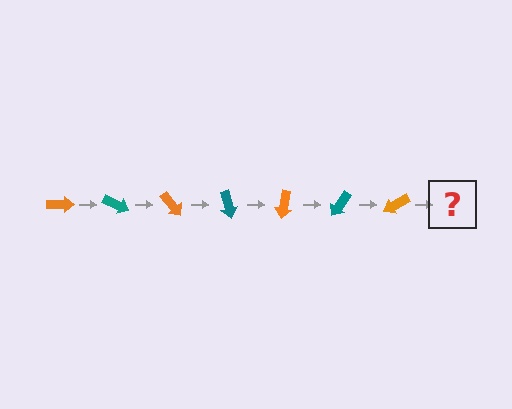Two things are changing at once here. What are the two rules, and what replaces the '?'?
The two rules are that it rotates 25 degrees each step and the color cycles through orange and teal. The '?' should be a teal arrow, rotated 175 degrees from the start.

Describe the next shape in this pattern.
It should be a teal arrow, rotated 175 degrees from the start.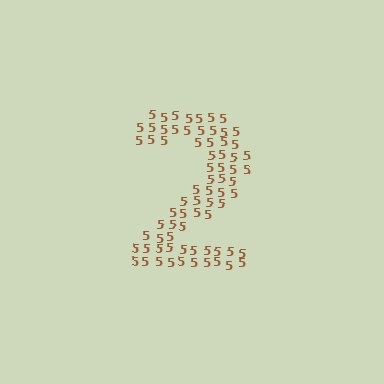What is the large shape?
The large shape is the digit 2.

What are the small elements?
The small elements are digit 5's.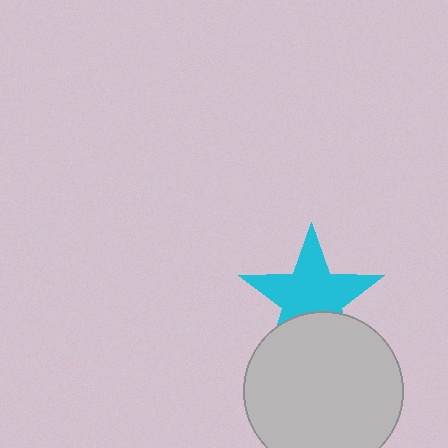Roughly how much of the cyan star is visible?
Most of it is visible (roughly 69%).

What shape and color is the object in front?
The object in front is a light gray circle.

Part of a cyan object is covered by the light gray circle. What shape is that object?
It is a star.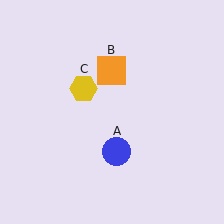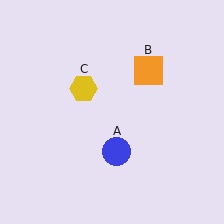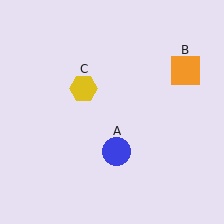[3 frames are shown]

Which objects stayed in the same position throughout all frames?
Blue circle (object A) and yellow hexagon (object C) remained stationary.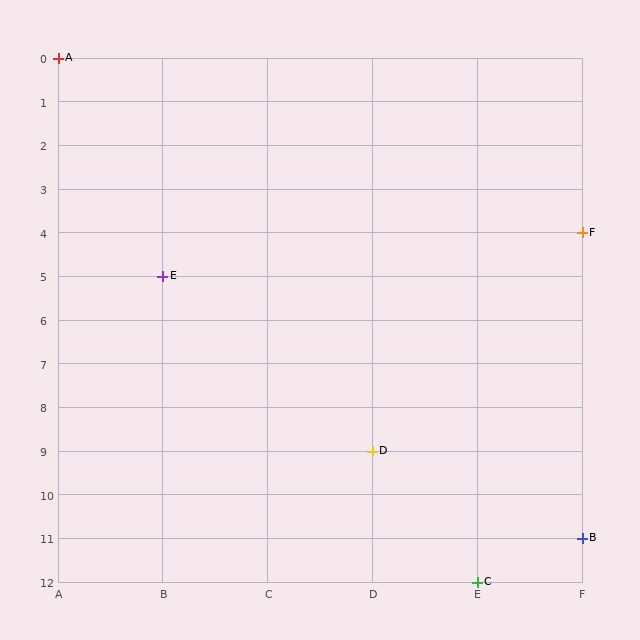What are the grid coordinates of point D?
Point D is at grid coordinates (D, 9).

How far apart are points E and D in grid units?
Points E and D are 2 columns and 4 rows apart (about 4.5 grid units diagonally).